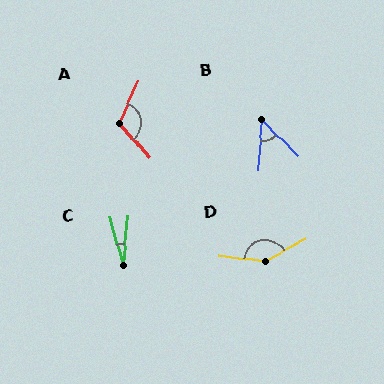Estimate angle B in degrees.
Approximately 48 degrees.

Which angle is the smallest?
C, at approximately 21 degrees.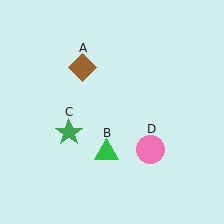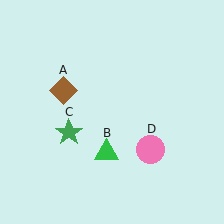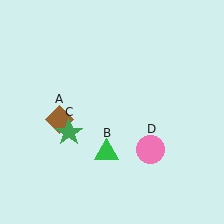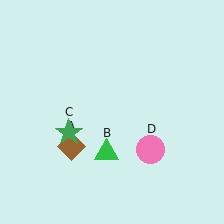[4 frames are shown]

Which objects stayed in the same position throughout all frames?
Green triangle (object B) and green star (object C) and pink circle (object D) remained stationary.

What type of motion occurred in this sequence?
The brown diamond (object A) rotated counterclockwise around the center of the scene.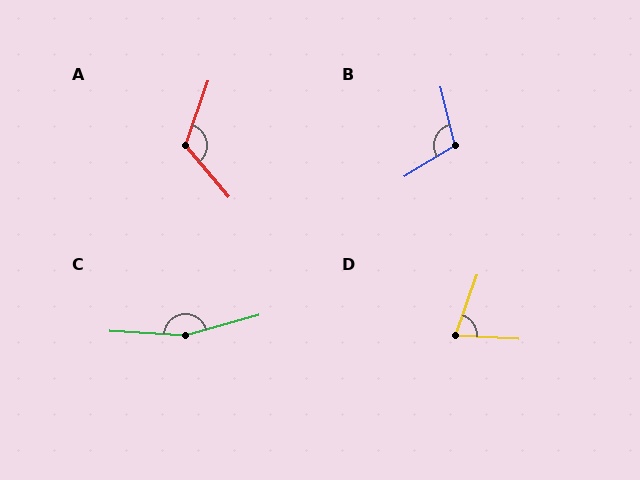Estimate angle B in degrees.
Approximately 107 degrees.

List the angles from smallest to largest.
D (73°), B (107°), A (121°), C (161°).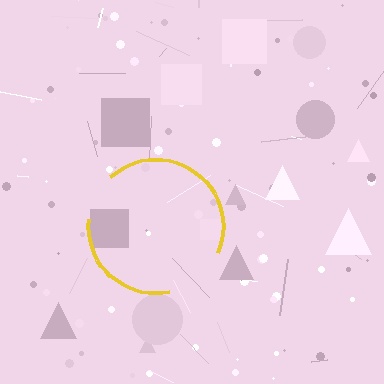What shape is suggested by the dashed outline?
The dashed outline suggests a circle.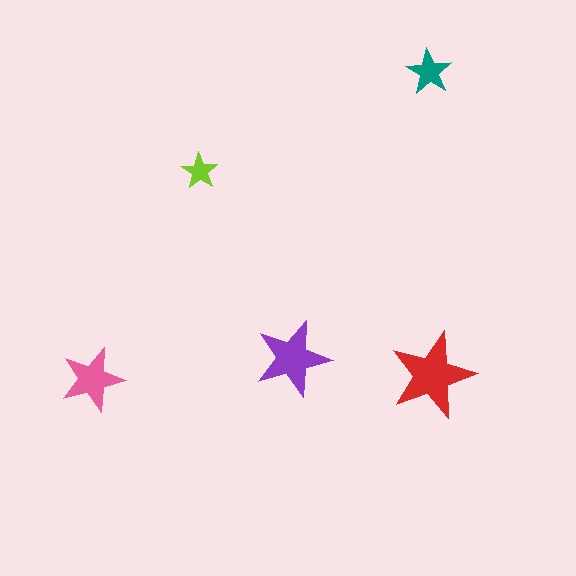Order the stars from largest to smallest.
the red one, the purple one, the pink one, the teal one, the lime one.